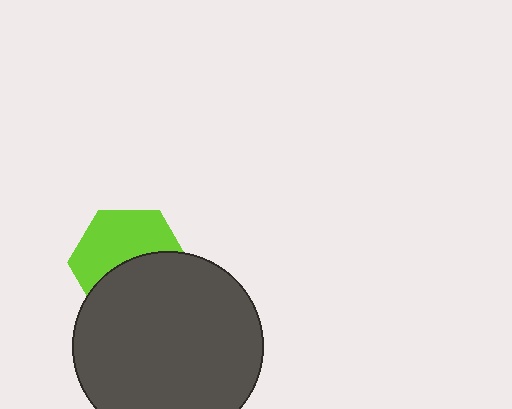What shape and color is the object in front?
The object in front is a dark gray circle.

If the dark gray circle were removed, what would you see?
You would see the complete lime hexagon.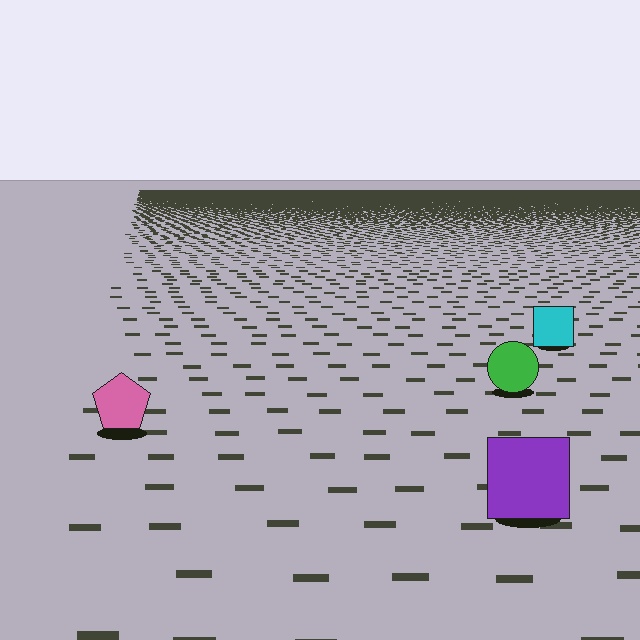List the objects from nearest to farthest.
From nearest to farthest: the purple square, the pink pentagon, the green circle, the cyan square.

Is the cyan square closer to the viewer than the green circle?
No. The green circle is closer — you can tell from the texture gradient: the ground texture is coarser near it.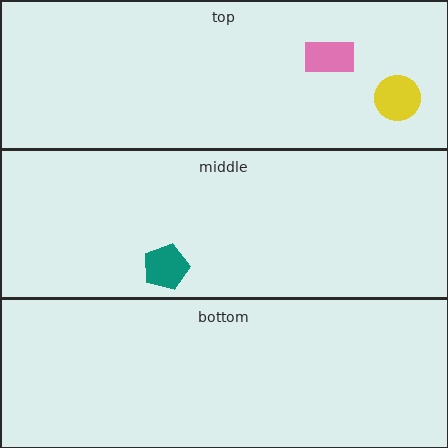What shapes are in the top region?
The pink rectangle, the yellow circle.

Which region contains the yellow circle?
The top region.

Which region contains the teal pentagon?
The middle region.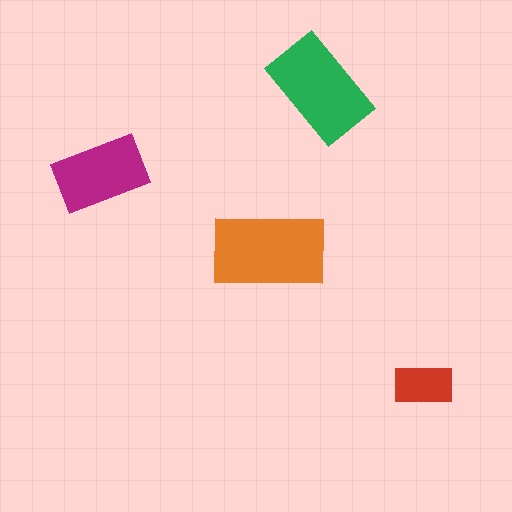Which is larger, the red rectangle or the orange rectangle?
The orange one.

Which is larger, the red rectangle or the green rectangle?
The green one.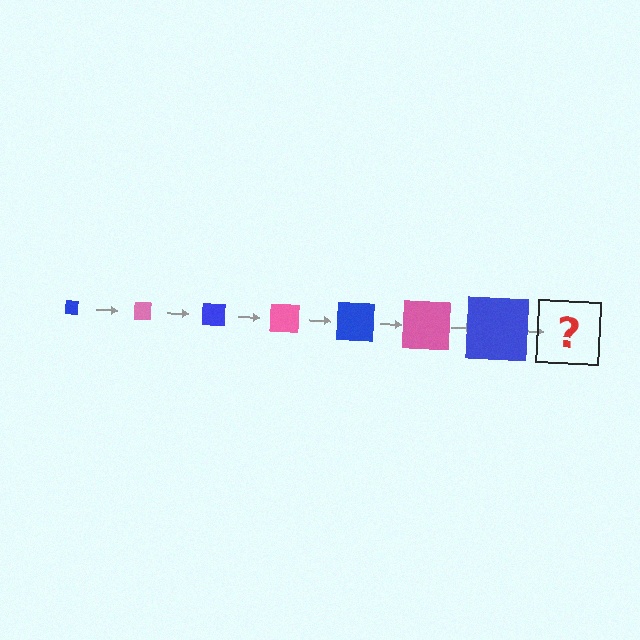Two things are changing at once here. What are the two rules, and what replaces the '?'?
The two rules are that the square grows larger each step and the color cycles through blue and pink. The '?' should be a pink square, larger than the previous one.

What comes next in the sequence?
The next element should be a pink square, larger than the previous one.